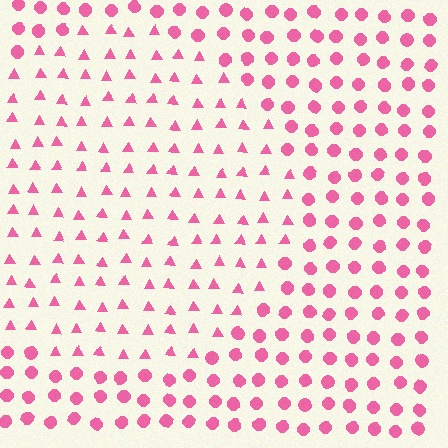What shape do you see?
I see a circle.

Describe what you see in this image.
The image is filled with small pink elements arranged in a uniform grid. A circle-shaped region contains triangles, while the surrounding area contains circles. The boundary is defined purely by the change in element shape.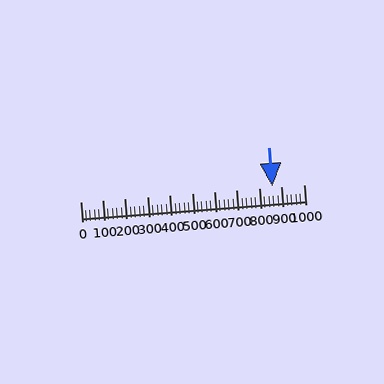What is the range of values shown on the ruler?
The ruler shows values from 0 to 1000.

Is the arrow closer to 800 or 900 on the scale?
The arrow is closer to 900.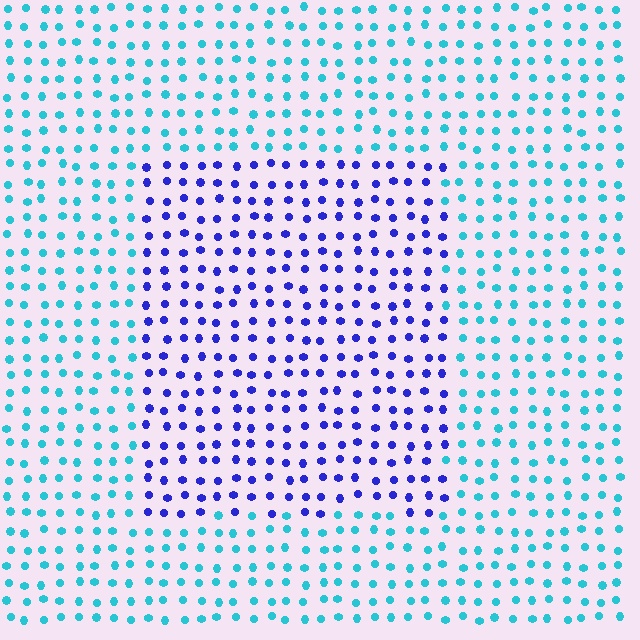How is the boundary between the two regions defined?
The boundary is defined purely by a slight shift in hue (about 57 degrees). Spacing, size, and orientation are identical on both sides.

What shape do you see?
I see a rectangle.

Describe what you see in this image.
The image is filled with small cyan elements in a uniform arrangement. A rectangle-shaped region is visible where the elements are tinted to a slightly different hue, forming a subtle color boundary.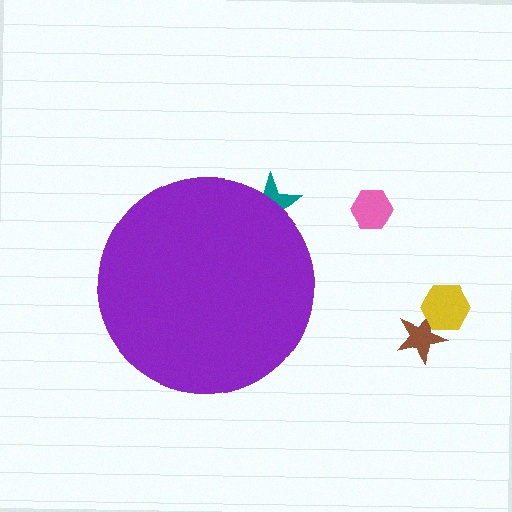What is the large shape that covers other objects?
A purple circle.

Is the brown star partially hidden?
No, the brown star is fully visible.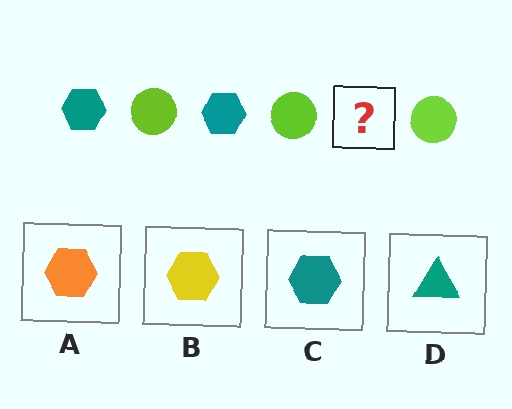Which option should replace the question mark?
Option C.